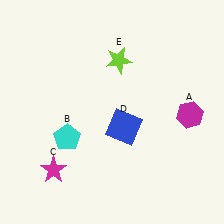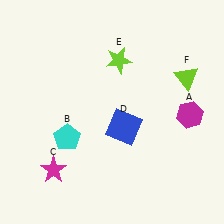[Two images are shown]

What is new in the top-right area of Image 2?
A lime triangle (F) was added in the top-right area of Image 2.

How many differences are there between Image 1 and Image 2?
There is 1 difference between the two images.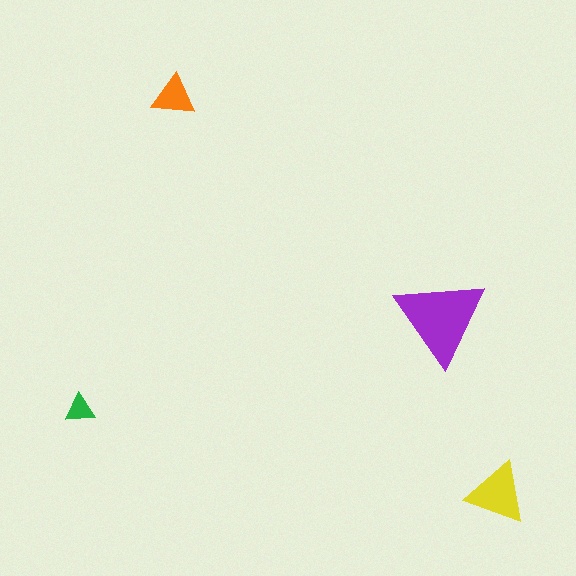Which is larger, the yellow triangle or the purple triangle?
The purple one.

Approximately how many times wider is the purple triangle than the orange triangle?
About 2 times wider.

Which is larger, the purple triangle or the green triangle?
The purple one.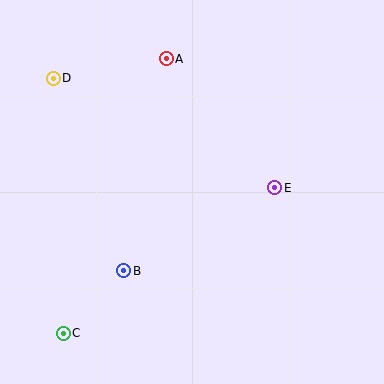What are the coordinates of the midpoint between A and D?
The midpoint between A and D is at (110, 69).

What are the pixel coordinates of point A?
Point A is at (166, 59).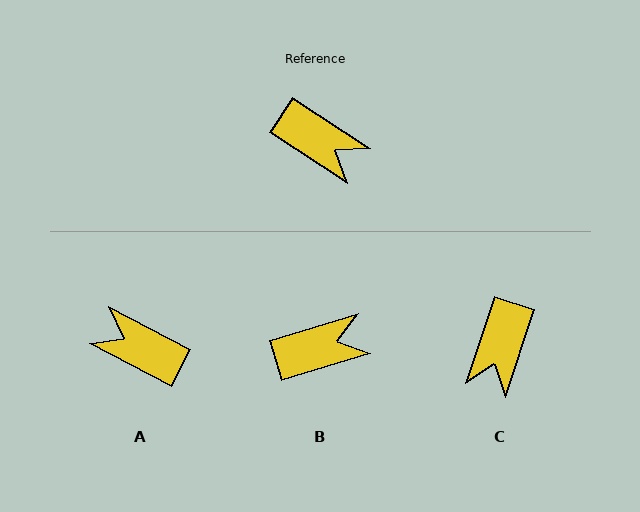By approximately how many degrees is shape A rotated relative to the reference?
Approximately 175 degrees clockwise.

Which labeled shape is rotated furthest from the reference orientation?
A, about 175 degrees away.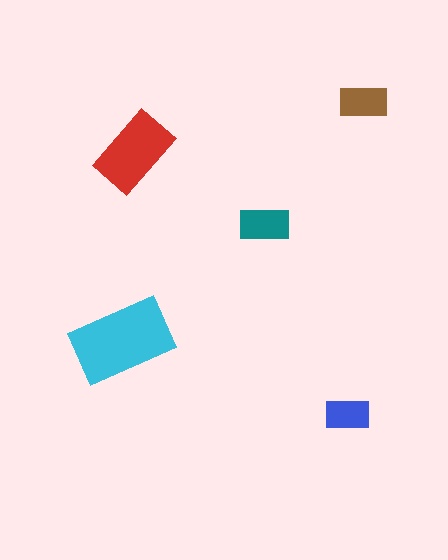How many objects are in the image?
There are 5 objects in the image.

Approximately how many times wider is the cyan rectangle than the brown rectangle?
About 2 times wider.